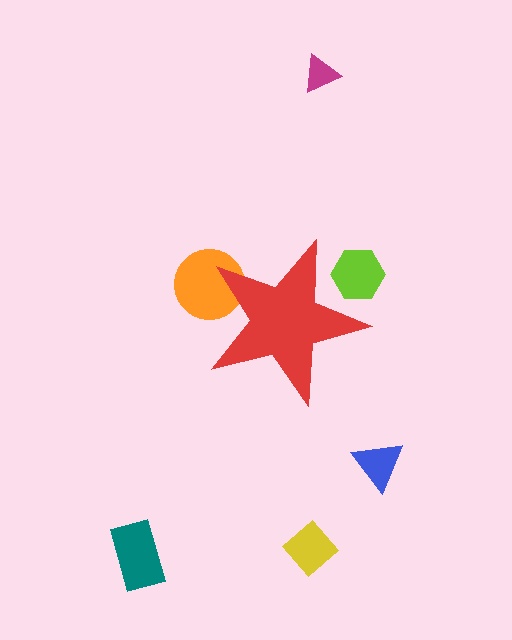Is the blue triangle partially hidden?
No, the blue triangle is fully visible.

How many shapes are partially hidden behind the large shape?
2 shapes are partially hidden.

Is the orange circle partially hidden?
Yes, the orange circle is partially hidden behind the red star.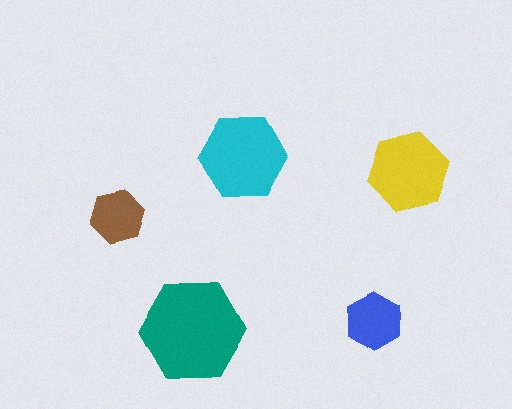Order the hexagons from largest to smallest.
the teal one, the cyan one, the yellow one, the blue one, the brown one.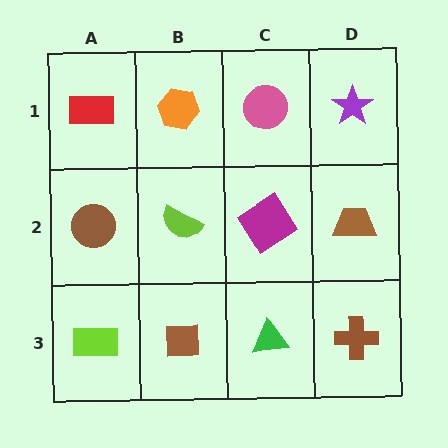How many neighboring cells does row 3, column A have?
2.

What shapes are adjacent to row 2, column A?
A red rectangle (row 1, column A), a lime rectangle (row 3, column A), a lime semicircle (row 2, column B).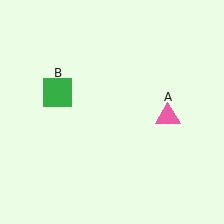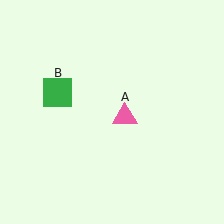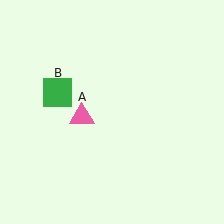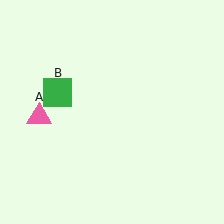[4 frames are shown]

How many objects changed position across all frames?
1 object changed position: pink triangle (object A).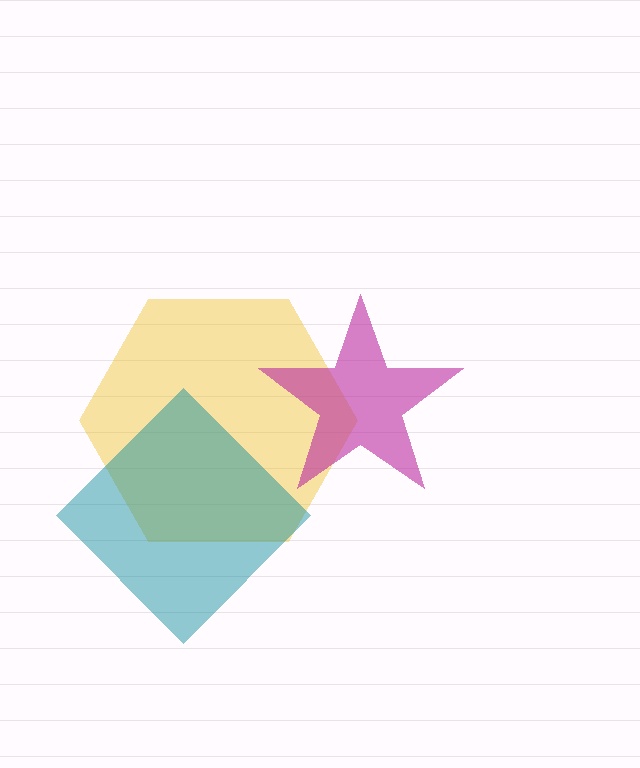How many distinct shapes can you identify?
There are 3 distinct shapes: a yellow hexagon, a magenta star, a teal diamond.